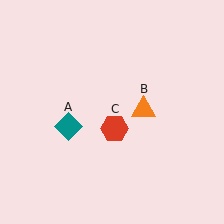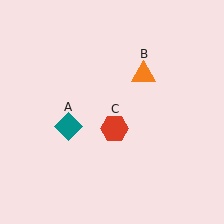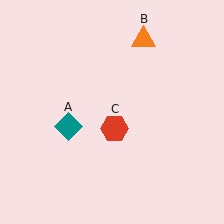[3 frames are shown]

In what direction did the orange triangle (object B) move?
The orange triangle (object B) moved up.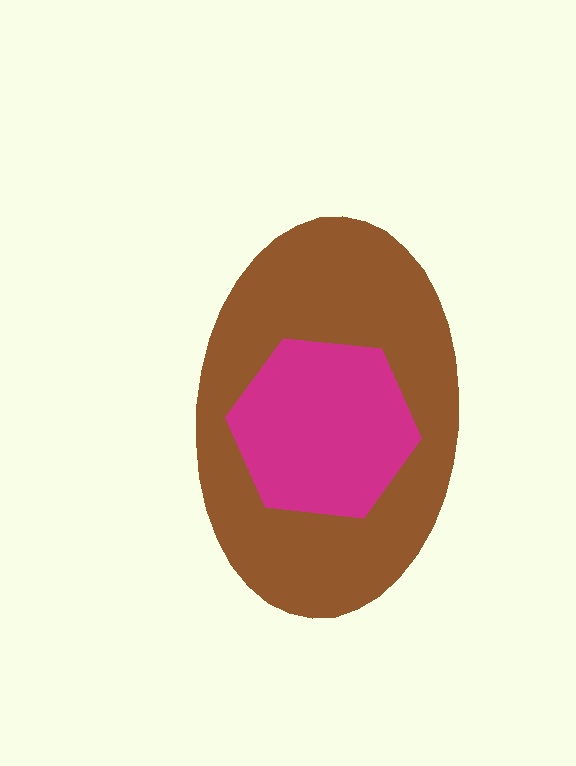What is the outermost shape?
The brown ellipse.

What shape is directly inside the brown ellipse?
The magenta hexagon.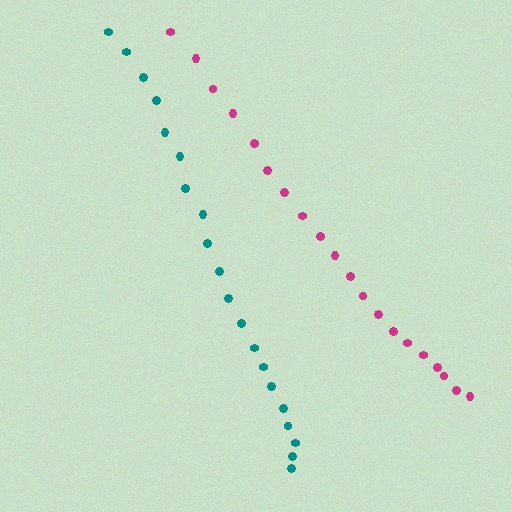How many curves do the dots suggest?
There are 2 distinct paths.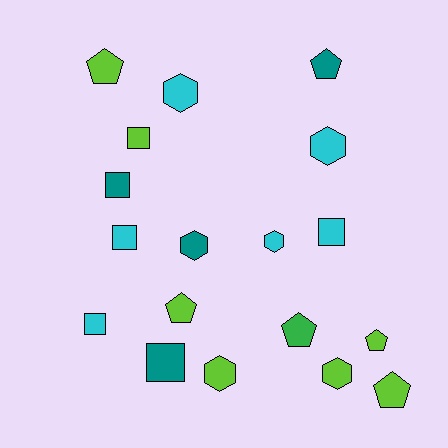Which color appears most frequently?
Lime, with 7 objects.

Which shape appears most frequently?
Pentagon, with 6 objects.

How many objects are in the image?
There are 18 objects.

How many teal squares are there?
There are 2 teal squares.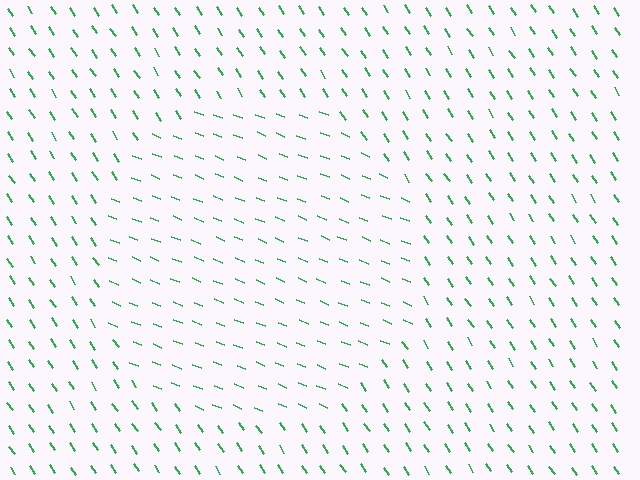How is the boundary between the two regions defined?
The boundary is defined purely by a change in line orientation (approximately 34 degrees difference). All lines are the same color and thickness.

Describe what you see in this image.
The image is filled with small green line segments. A circle region in the image has lines oriented differently from the surrounding lines, creating a visible texture boundary.